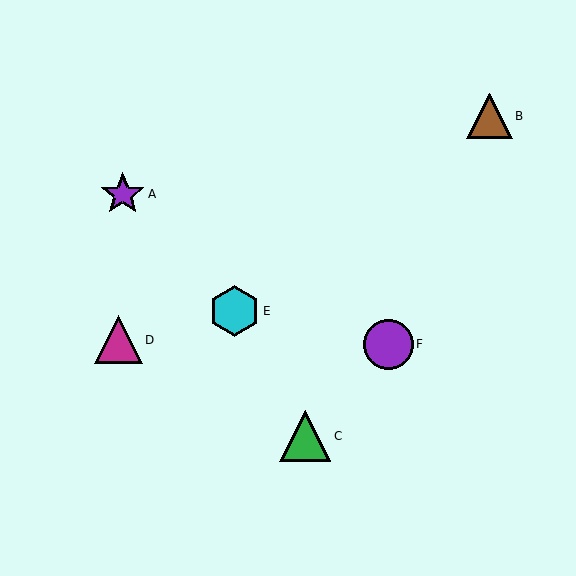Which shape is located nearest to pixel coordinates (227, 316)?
The cyan hexagon (labeled E) at (234, 311) is nearest to that location.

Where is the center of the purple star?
The center of the purple star is at (123, 194).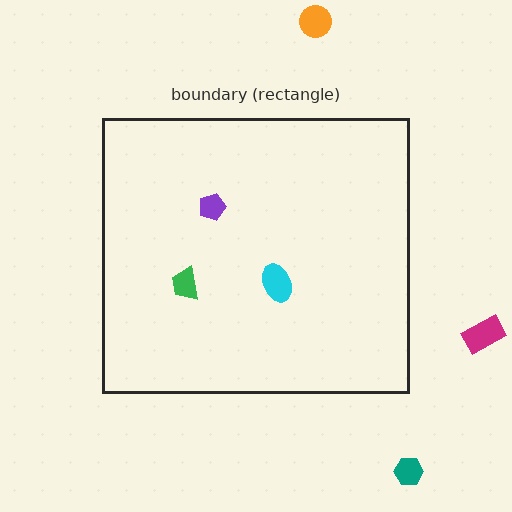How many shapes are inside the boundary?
3 inside, 3 outside.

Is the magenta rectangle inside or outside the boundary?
Outside.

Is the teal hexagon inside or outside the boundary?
Outside.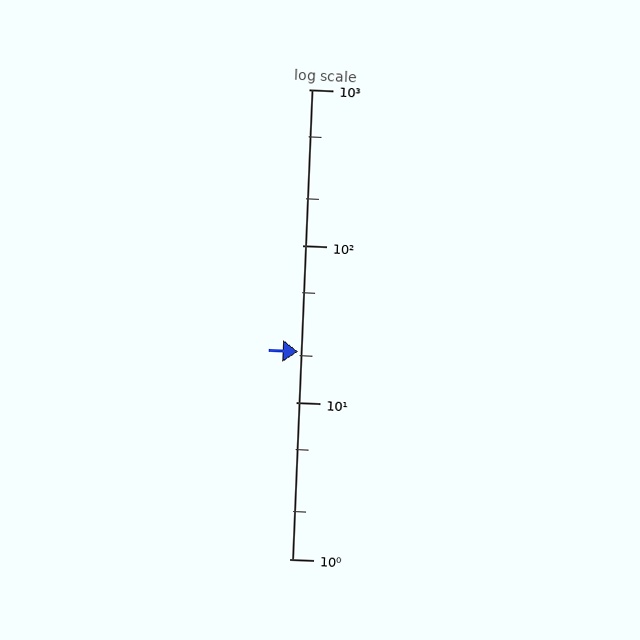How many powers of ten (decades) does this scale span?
The scale spans 3 decades, from 1 to 1000.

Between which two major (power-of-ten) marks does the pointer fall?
The pointer is between 10 and 100.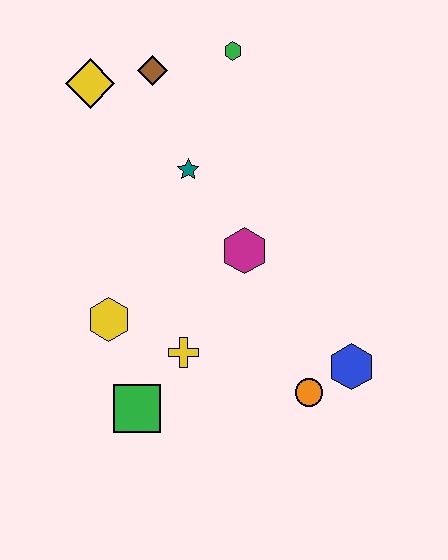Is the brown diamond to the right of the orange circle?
No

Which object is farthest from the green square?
The green hexagon is farthest from the green square.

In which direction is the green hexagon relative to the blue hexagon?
The green hexagon is above the blue hexagon.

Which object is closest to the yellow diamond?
The brown diamond is closest to the yellow diamond.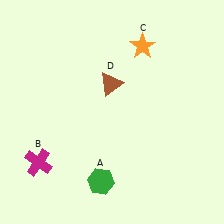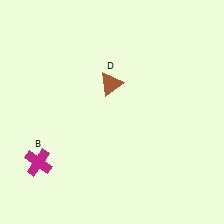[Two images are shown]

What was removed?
The green hexagon (A), the orange star (C) were removed in Image 2.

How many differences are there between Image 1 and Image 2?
There are 2 differences between the two images.